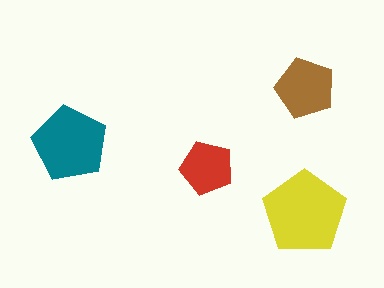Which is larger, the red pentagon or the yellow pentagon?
The yellow one.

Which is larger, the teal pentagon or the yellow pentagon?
The yellow one.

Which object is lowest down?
The yellow pentagon is bottommost.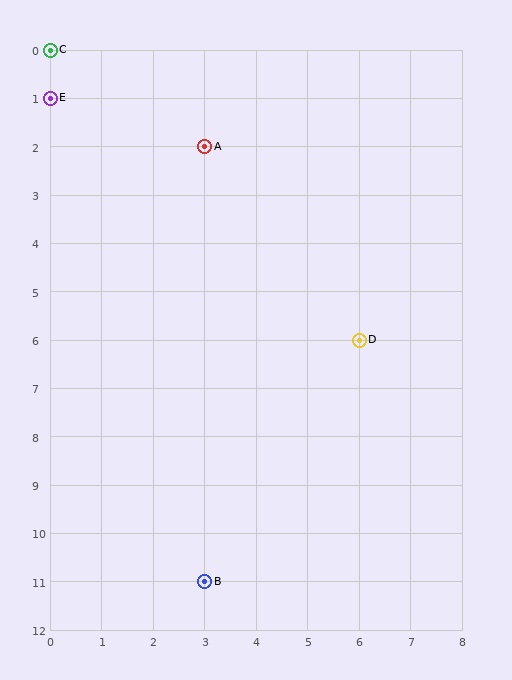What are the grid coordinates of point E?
Point E is at grid coordinates (0, 1).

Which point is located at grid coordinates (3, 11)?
Point B is at (3, 11).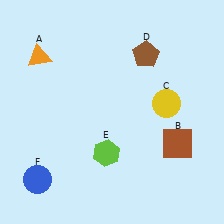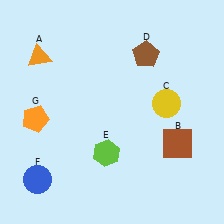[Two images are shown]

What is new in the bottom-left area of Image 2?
An orange pentagon (G) was added in the bottom-left area of Image 2.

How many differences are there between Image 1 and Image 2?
There is 1 difference between the two images.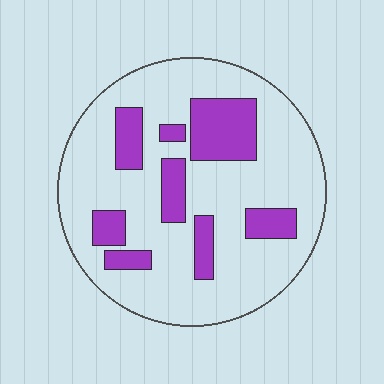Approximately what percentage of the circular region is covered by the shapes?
Approximately 25%.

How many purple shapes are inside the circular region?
8.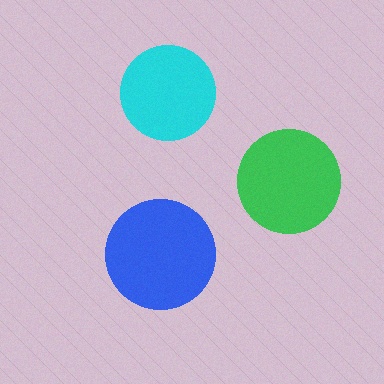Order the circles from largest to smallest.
the blue one, the green one, the cyan one.